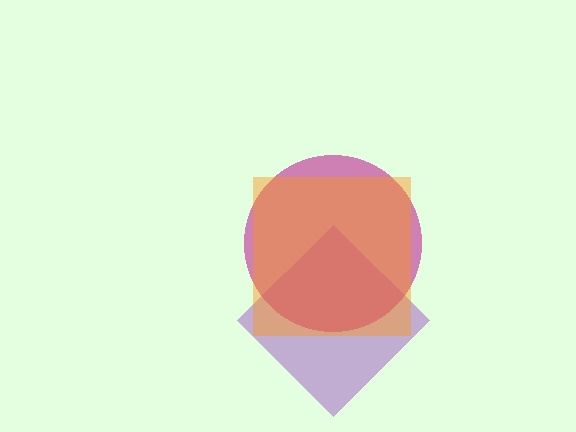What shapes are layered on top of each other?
The layered shapes are: a purple diamond, a magenta circle, an orange square.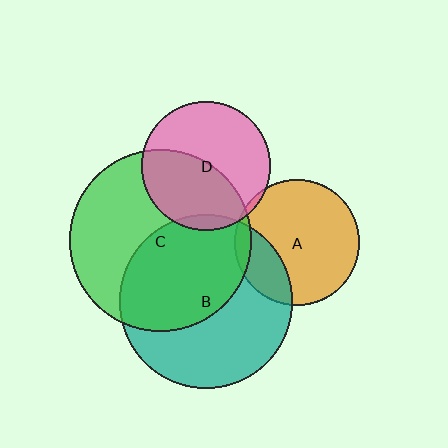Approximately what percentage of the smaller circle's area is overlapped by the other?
Approximately 45%.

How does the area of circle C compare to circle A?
Approximately 2.1 times.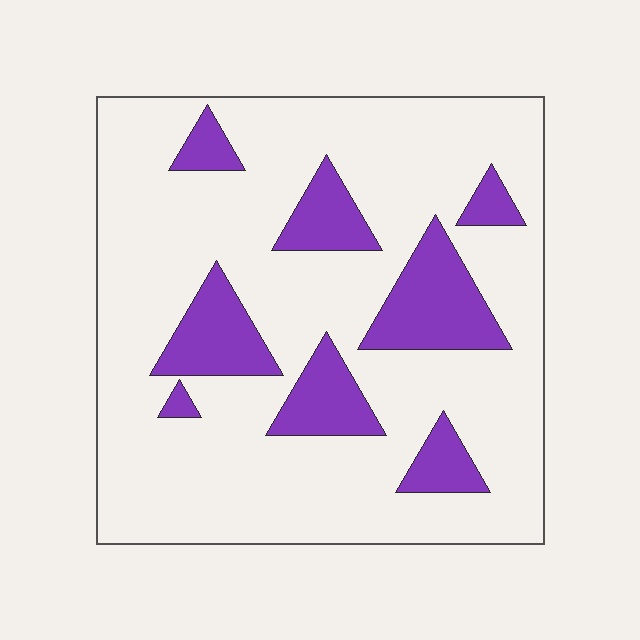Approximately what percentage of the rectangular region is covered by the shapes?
Approximately 20%.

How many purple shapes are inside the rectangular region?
8.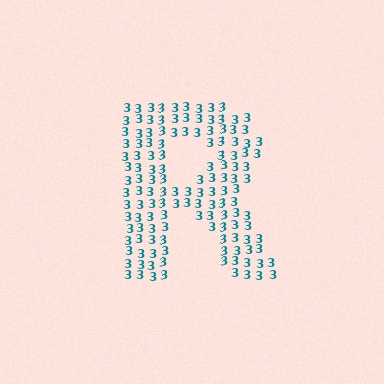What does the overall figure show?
The overall figure shows the letter R.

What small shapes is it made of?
It is made of small digit 3's.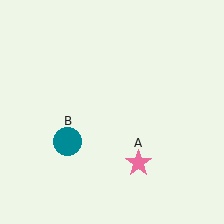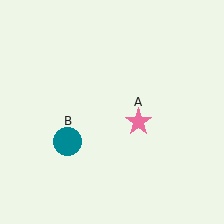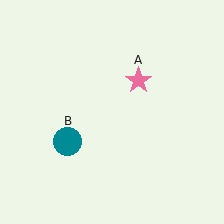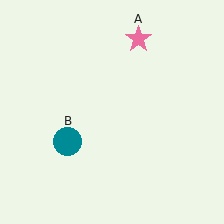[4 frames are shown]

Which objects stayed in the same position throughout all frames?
Teal circle (object B) remained stationary.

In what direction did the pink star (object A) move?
The pink star (object A) moved up.